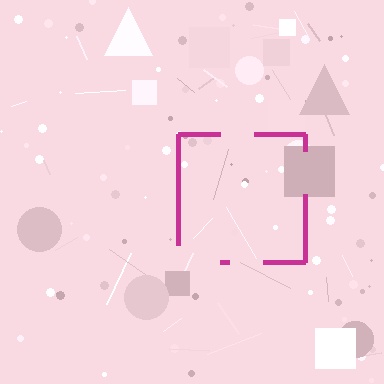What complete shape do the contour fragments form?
The contour fragments form a square.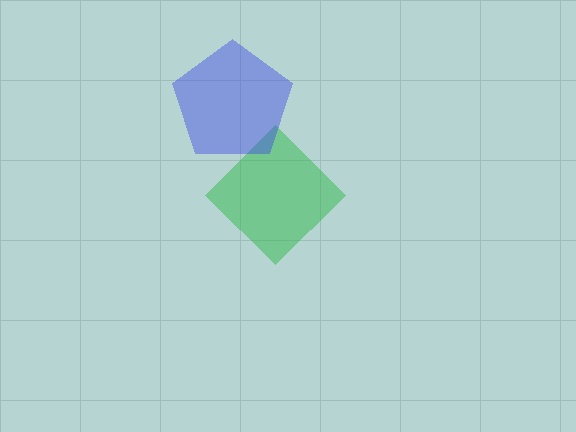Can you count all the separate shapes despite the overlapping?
Yes, there are 2 separate shapes.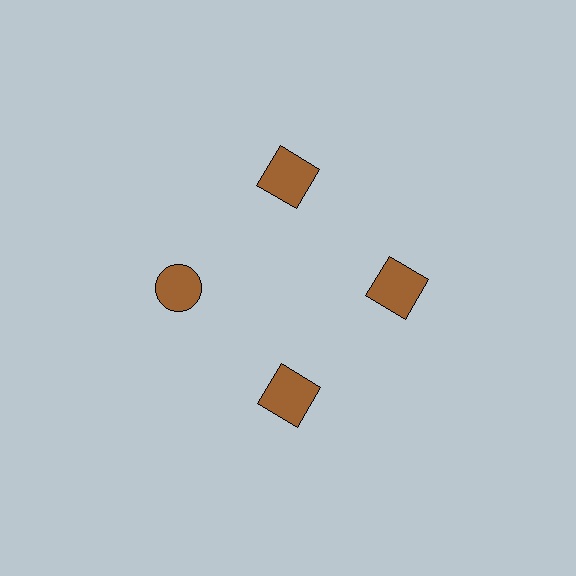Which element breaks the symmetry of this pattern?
The brown circle at roughly the 9 o'clock position breaks the symmetry. All other shapes are brown squares.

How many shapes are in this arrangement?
There are 4 shapes arranged in a ring pattern.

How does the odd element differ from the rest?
It has a different shape: circle instead of square.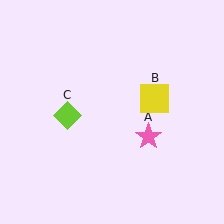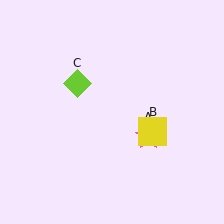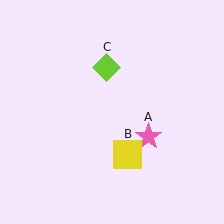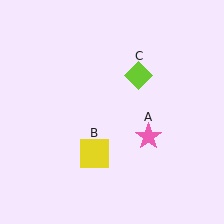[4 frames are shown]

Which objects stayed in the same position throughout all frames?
Pink star (object A) remained stationary.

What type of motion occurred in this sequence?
The yellow square (object B), lime diamond (object C) rotated clockwise around the center of the scene.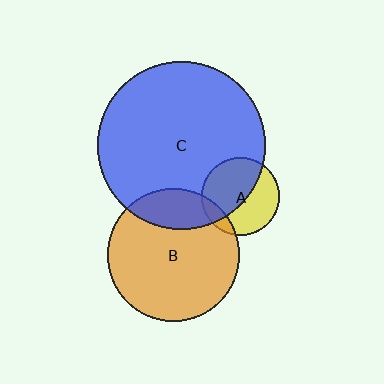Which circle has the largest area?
Circle C (blue).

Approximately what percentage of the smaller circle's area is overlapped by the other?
Approximately 20%.